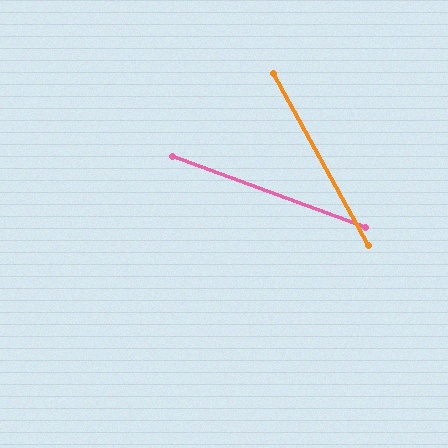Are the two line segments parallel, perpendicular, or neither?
Neither parallel nor perpendicular — they differ by about 41°.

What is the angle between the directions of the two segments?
Approximately 41 degrees.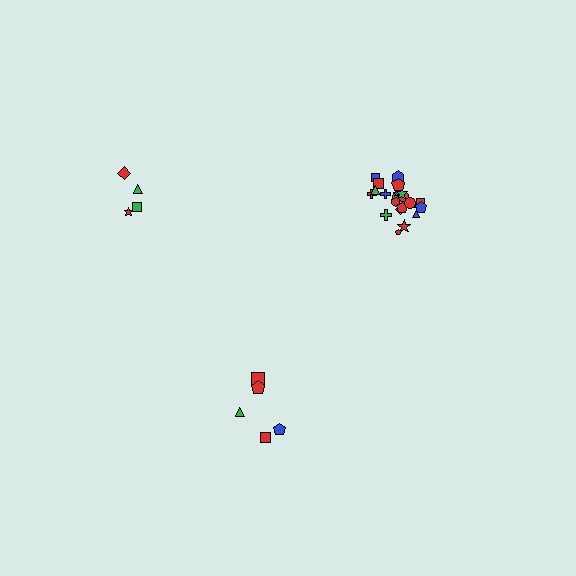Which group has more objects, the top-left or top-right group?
The top-right group.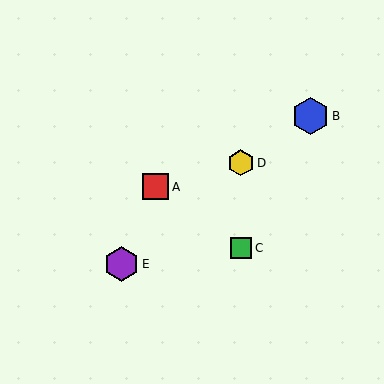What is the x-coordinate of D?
Object D is at x≈241.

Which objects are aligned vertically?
Objects C, D are aligned vertically.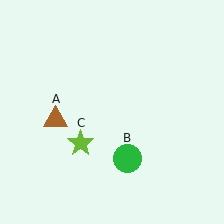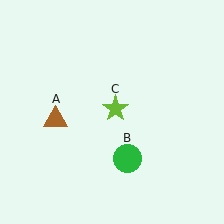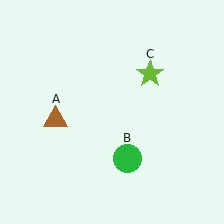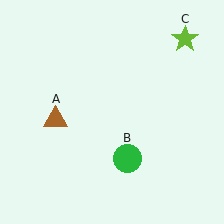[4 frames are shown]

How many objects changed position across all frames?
1 object changed position: lime star (object C).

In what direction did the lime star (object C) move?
The lime star (object C) moved up and to the right.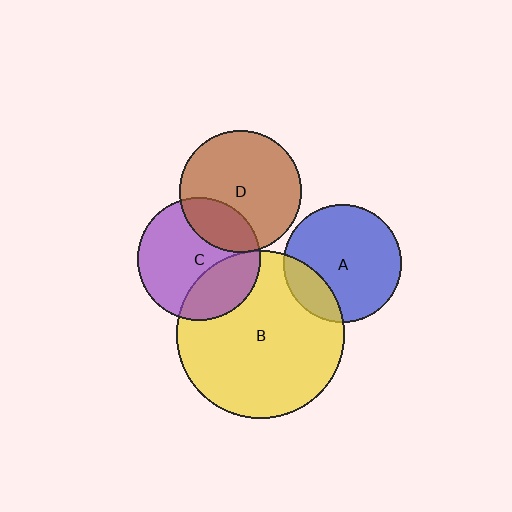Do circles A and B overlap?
Yes.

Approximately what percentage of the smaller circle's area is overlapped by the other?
Approximately 20%.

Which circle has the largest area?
Circle B (yellow).